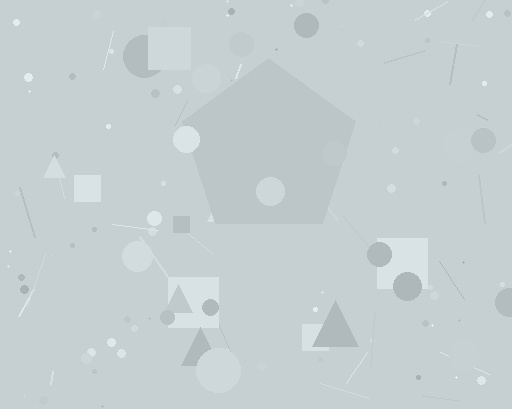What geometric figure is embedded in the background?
A pentagon is embedded in the background.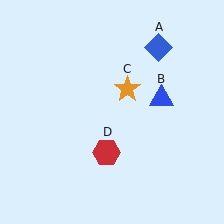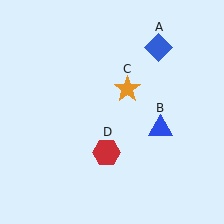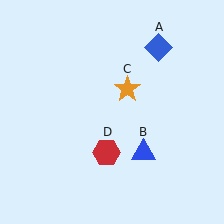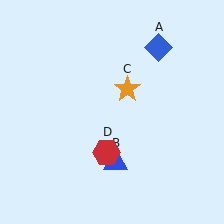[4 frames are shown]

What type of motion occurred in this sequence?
The blue triangle (object B) rotated clockwise around the center of the scene.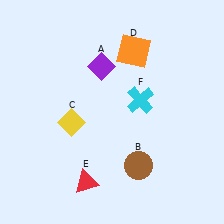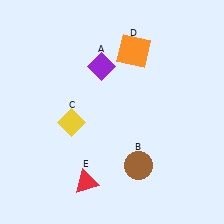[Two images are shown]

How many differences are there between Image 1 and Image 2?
There is 1 difference between the two images.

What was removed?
The cyan cross (F) was removed in Image 2.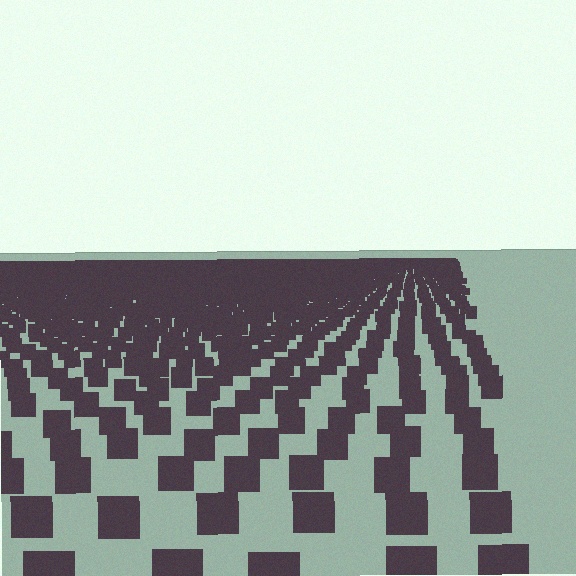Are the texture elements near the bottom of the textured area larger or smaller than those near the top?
Larger. Near the bottom, elements are closer to the viewer and appear at a bigger on-screen size.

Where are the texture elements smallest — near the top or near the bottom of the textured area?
Near the top.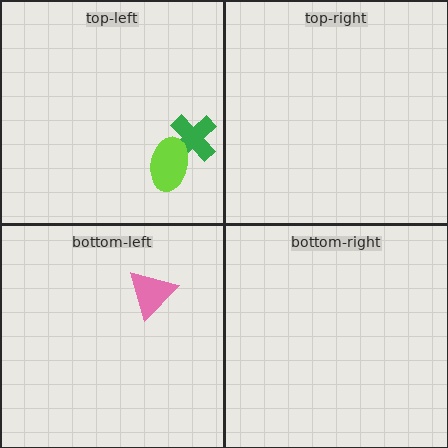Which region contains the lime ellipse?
The top-left region.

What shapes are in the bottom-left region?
The pink triangle.